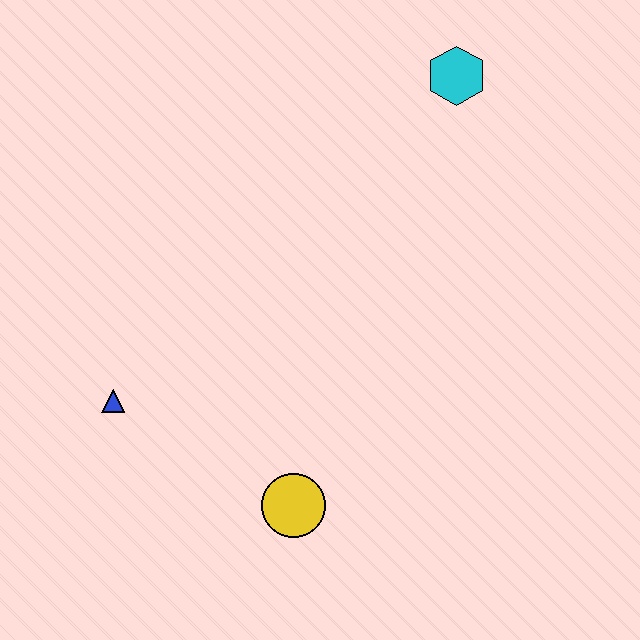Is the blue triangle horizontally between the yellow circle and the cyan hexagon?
No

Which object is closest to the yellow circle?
The blue triangle is closest to the yellow circle.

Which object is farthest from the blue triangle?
The cyan hexagon is farthest from the blue triangle.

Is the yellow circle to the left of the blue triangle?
No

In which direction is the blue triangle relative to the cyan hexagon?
The blue triangle is to the left of the cyan hexagon.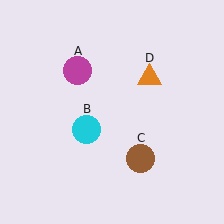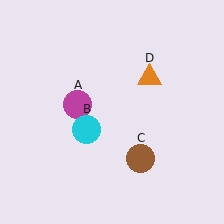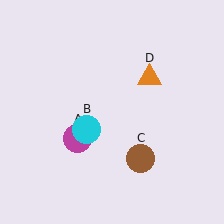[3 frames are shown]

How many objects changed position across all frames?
1 object changed position: magenta circle (object A).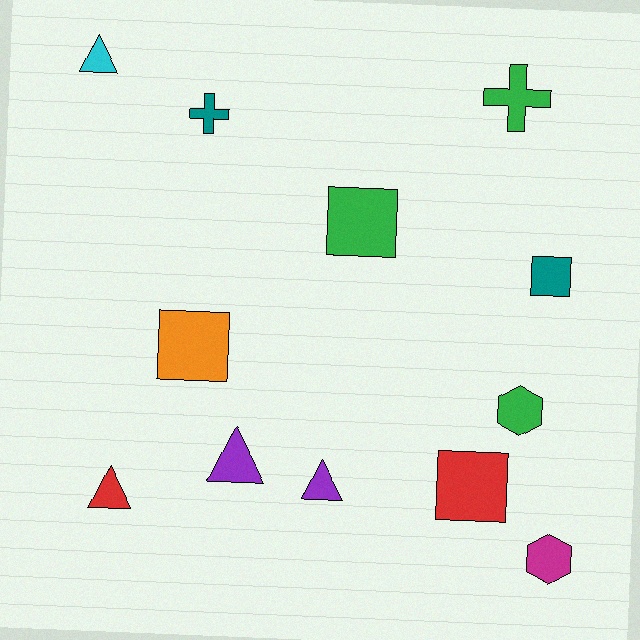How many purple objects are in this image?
There are 2 purple objects.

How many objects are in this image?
There are 12 objects.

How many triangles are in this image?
There are 4 triangles.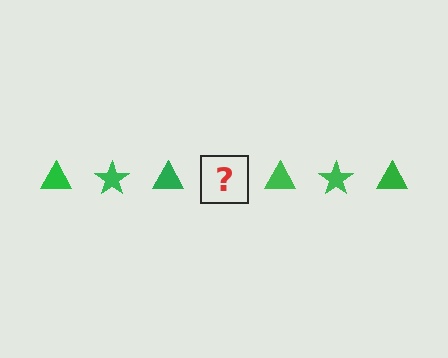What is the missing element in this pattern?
The missing element is a green star.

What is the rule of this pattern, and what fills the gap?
The rule is that the pattern cycles through triangle, star shapes in green. The gap should be filled with a green star.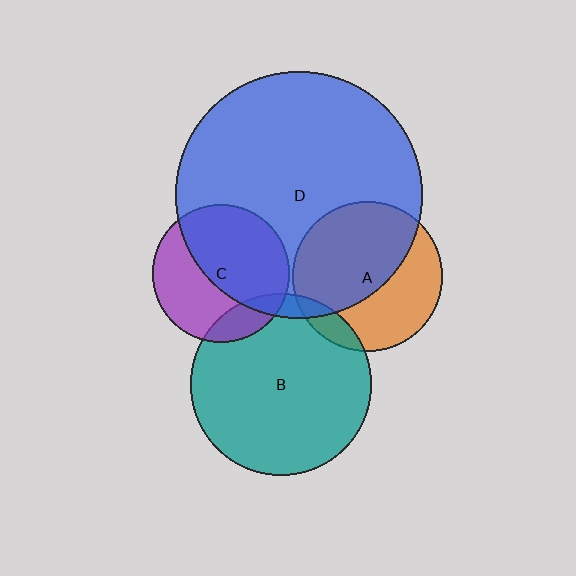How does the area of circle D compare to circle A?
Approximately 2.7 times.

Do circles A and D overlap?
Yes.